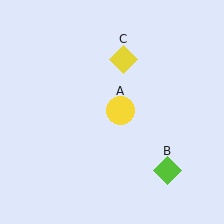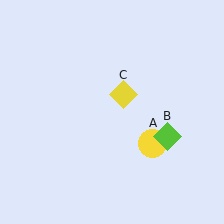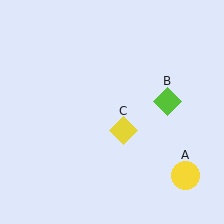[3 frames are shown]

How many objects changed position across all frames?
3 objects changed position: yellow circle (object A), lime diamond (object B), yellow diamond (object C).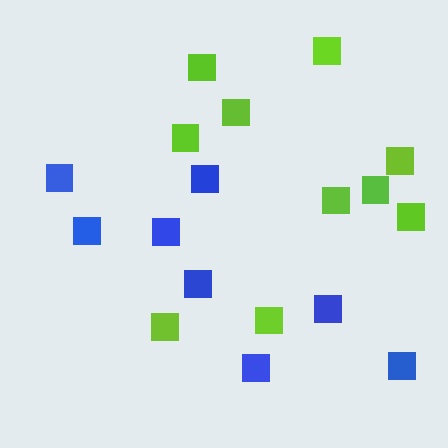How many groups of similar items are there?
There are 2 groups: one group of lime squares (10) and one group of blue squares (8).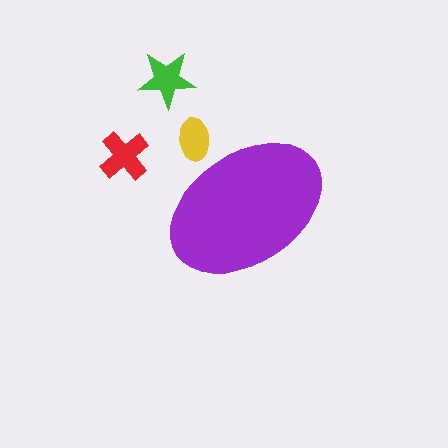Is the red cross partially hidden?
No, the red cross is fully visible.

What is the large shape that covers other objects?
A purple ellipse.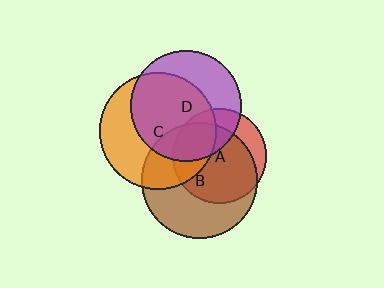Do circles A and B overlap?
Yes.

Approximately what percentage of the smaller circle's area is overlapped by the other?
Approximately 75%.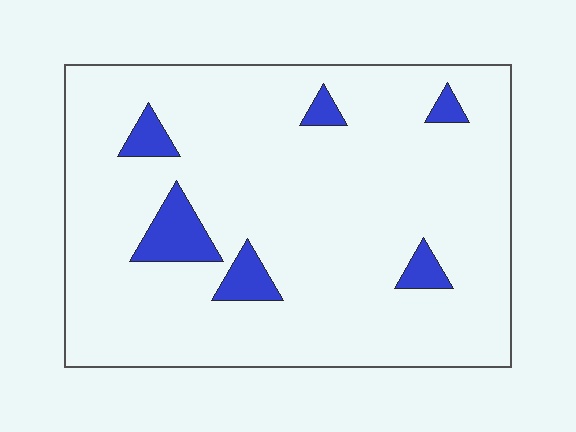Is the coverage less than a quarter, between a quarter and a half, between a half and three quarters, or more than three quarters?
Less than a quarter.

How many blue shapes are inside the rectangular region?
6.